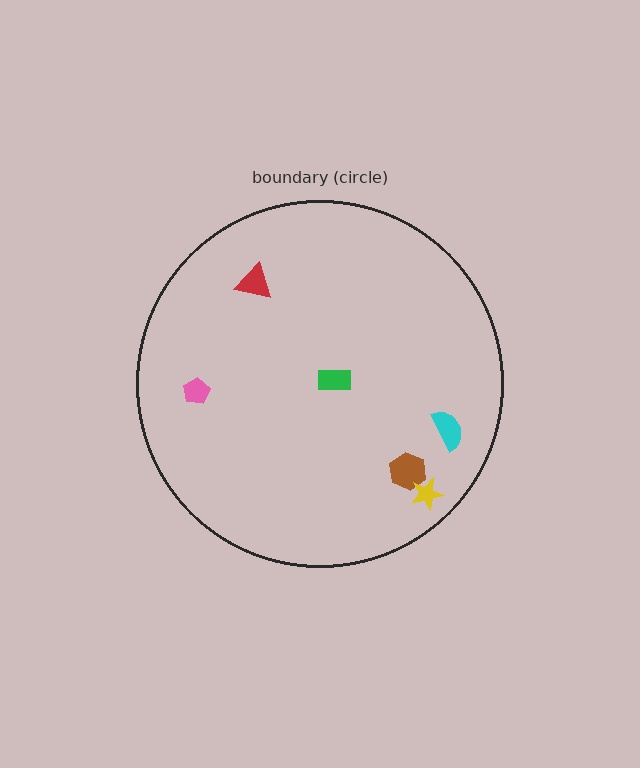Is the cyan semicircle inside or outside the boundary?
Inside.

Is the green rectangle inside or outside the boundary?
Inside.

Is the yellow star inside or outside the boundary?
Inside.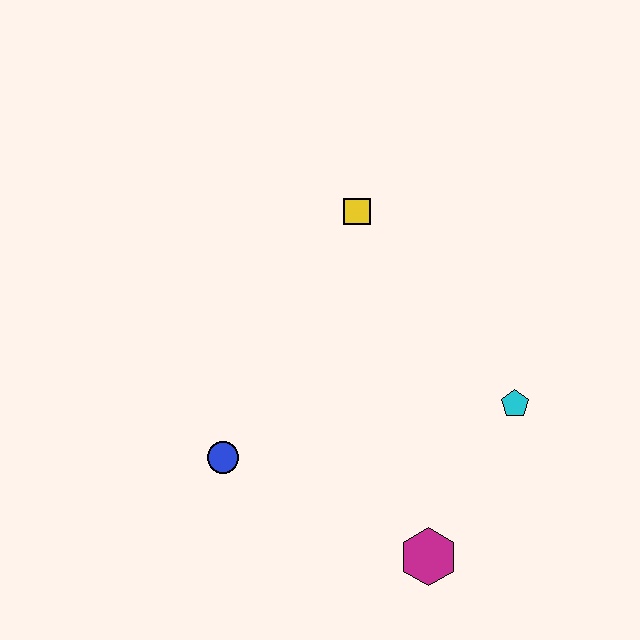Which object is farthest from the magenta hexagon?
The yellow square is farthest from the magenta hexagon.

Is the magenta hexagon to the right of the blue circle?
Yes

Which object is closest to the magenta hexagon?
The cyan pentagon is closest to the magenta hexagon.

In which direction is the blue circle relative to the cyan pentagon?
The blue circle is to the left of the cyan pentagon.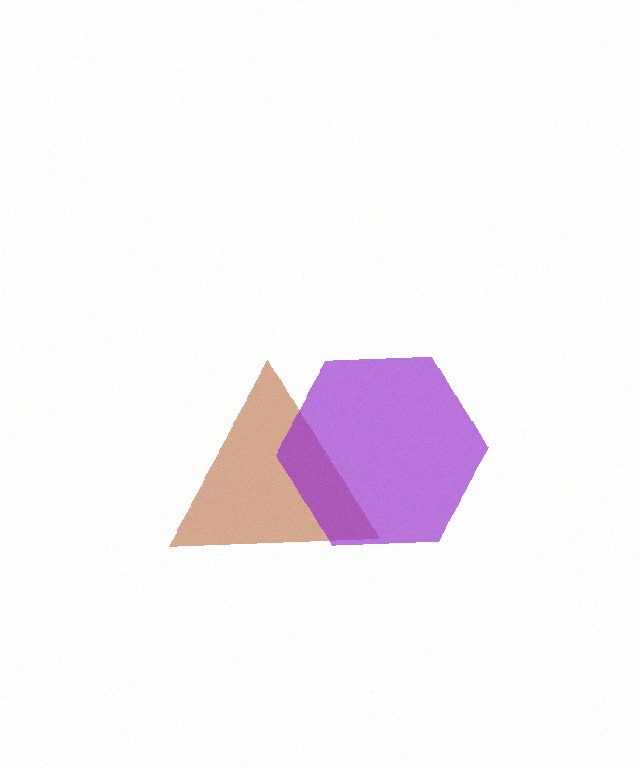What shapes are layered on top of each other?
The layered shapes are: a brown triangle, a purple hexagon.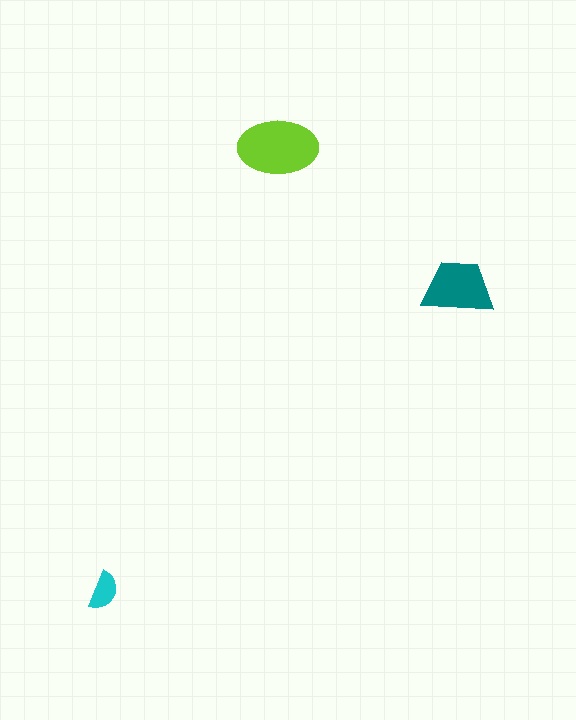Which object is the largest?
The lime ellipse.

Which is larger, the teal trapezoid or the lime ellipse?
The lime ellipse.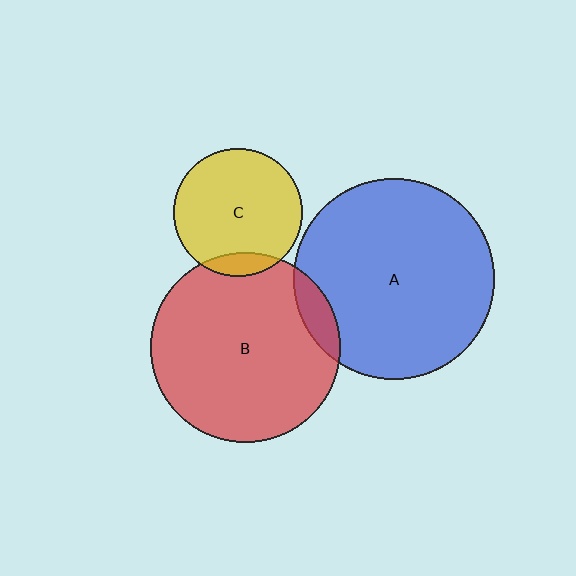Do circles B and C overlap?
Yes.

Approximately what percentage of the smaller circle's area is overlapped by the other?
Approximately 10%.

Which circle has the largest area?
Circle A (blue).